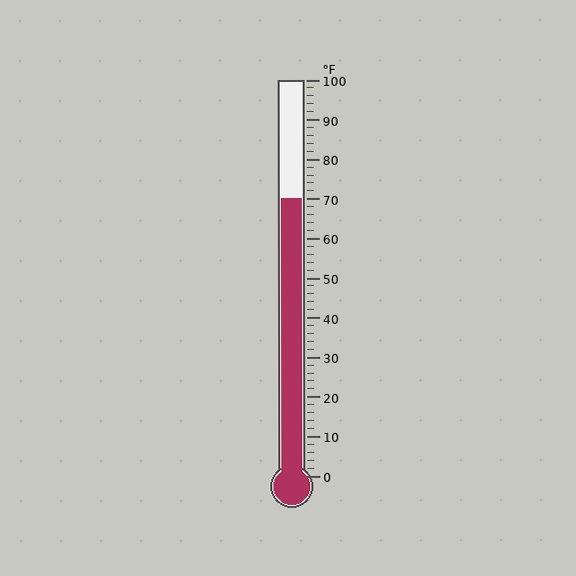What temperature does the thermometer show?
The thermometer shows approximately 70°F.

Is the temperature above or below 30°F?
The temperature is above 30°F.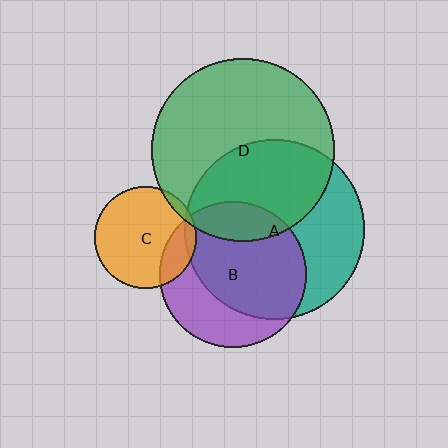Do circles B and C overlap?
Yes.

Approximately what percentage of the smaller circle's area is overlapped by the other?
Approximately 20%.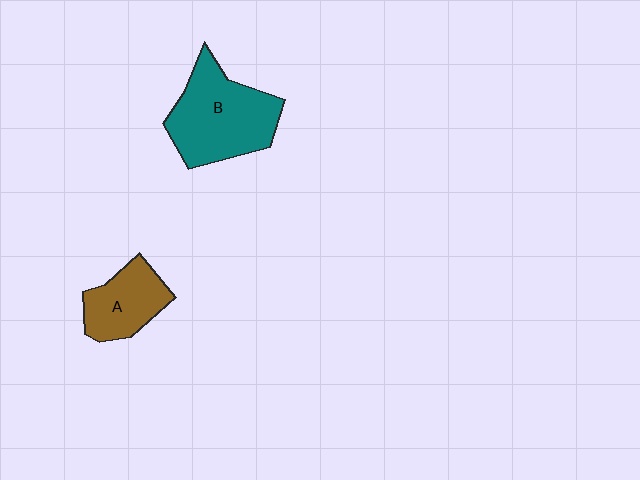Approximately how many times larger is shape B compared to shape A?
Approximately 1.7 times.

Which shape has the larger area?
Shape B (teal).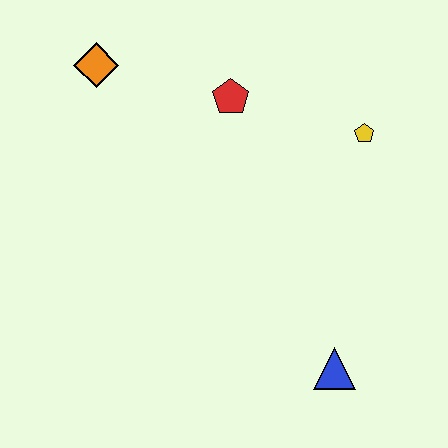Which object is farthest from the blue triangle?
The orange diamond is farthest from the blue triangle.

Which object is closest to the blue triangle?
The yellow pentagon is closest to the blue triangle.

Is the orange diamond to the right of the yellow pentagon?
No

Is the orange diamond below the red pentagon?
No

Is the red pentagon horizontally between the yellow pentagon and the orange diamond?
Yes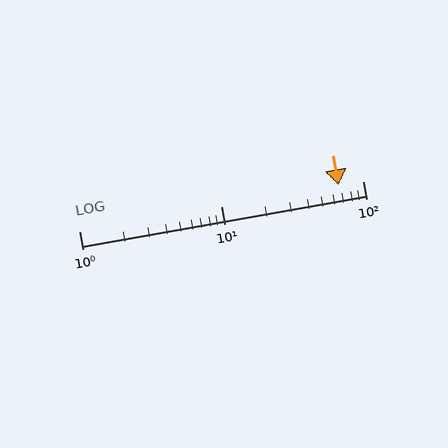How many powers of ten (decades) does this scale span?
The scale spans 2 decades, from 1 to 100.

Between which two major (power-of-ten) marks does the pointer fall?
The pointer is between 10 and 100.